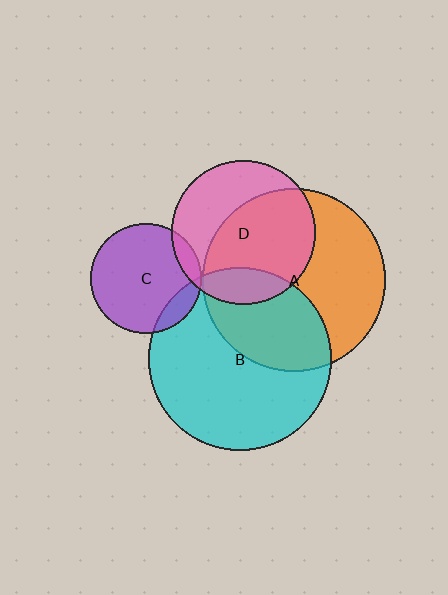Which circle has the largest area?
Circle A (orange).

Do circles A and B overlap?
Yes.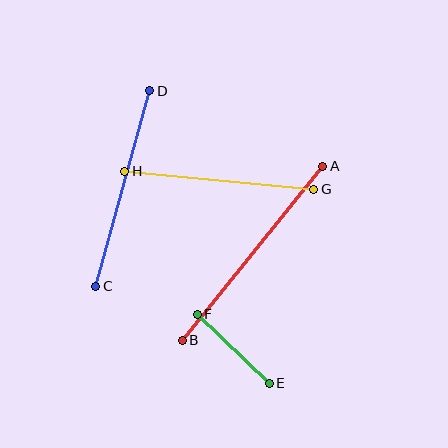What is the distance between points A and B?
The distance is approximately 223 pixels.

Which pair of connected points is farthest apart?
Points A and B are farthest apart.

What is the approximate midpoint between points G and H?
The midpoint is at approximately (219, 180) pixels.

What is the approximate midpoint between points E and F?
The midpoint is at approximately (233, 349) pixels.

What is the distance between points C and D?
The distance is approximately 203 pixels.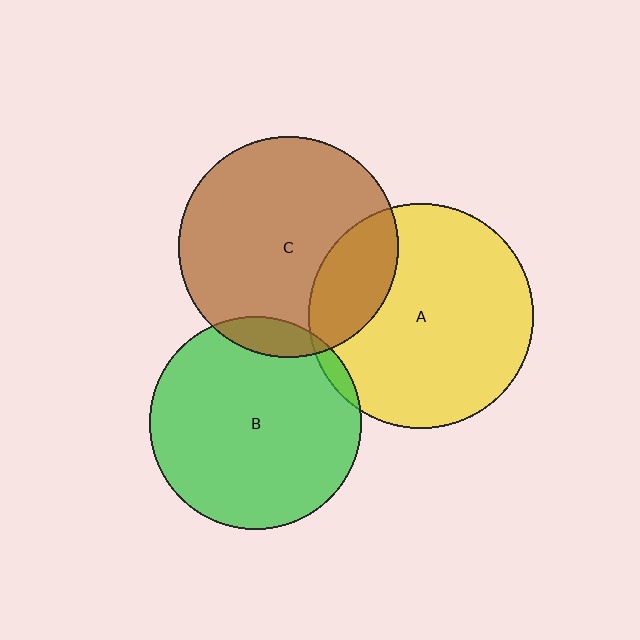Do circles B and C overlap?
Yes.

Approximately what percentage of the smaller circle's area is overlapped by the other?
Approximately 10%.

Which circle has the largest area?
Circle A (yellow).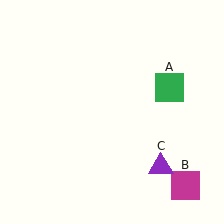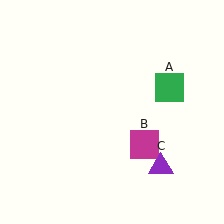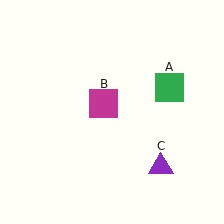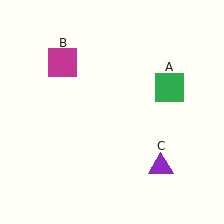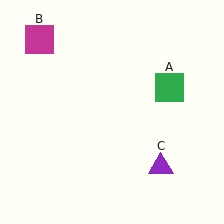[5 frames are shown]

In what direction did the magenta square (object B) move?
The magenta square (object B) moved up and to the left.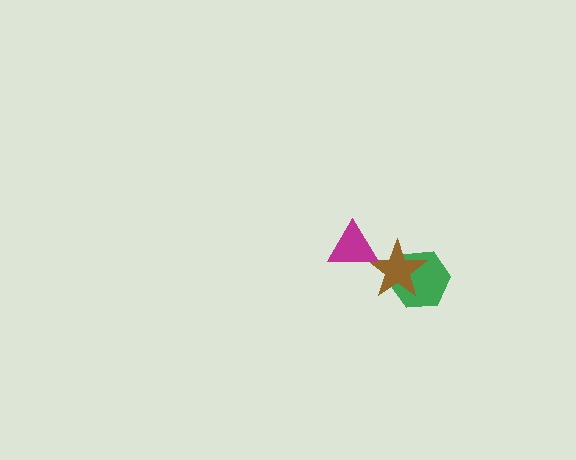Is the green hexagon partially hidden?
Yes, it is partially covered by another shape.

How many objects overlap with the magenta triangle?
1 object overlaps with the magenta triangle.